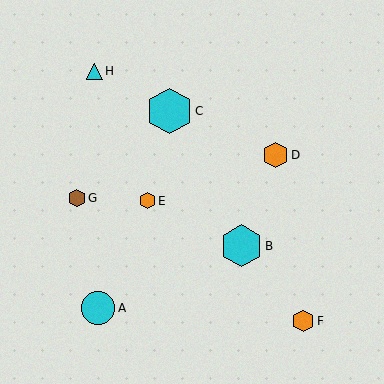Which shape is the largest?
The cyan hexagon (labeled C) is the largest.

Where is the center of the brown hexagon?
The center of the brown hexagon is at (77, 198).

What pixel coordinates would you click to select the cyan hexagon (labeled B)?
Click at (241, 246) to select the cyan hexagon B.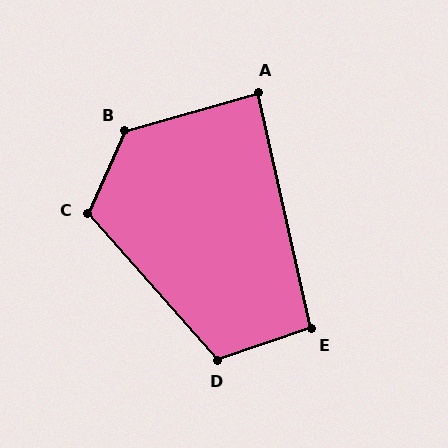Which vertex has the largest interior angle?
B, at approximately 130 degrees.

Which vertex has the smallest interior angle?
A, at approximately 86 degrees.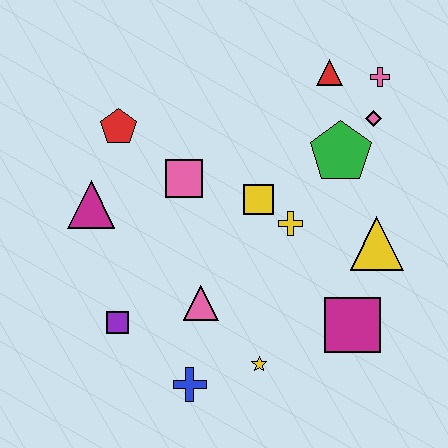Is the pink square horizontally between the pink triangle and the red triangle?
No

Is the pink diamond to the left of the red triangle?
No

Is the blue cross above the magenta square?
No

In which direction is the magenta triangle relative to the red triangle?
The magenta triangle is to the left of the red triangle.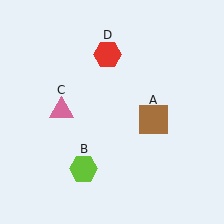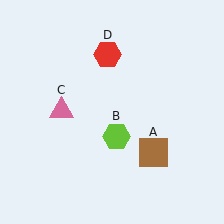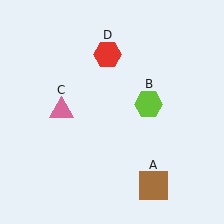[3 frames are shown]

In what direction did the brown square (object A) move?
The brown square (object A) moved down.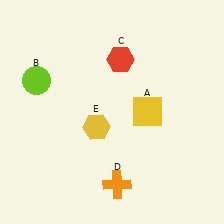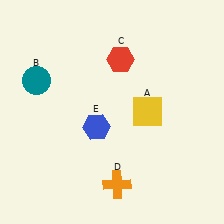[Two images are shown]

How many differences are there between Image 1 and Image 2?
There are 2 differences between the two images.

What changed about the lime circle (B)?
In Image 1, B is lime. In Image 2, it changed to teal.